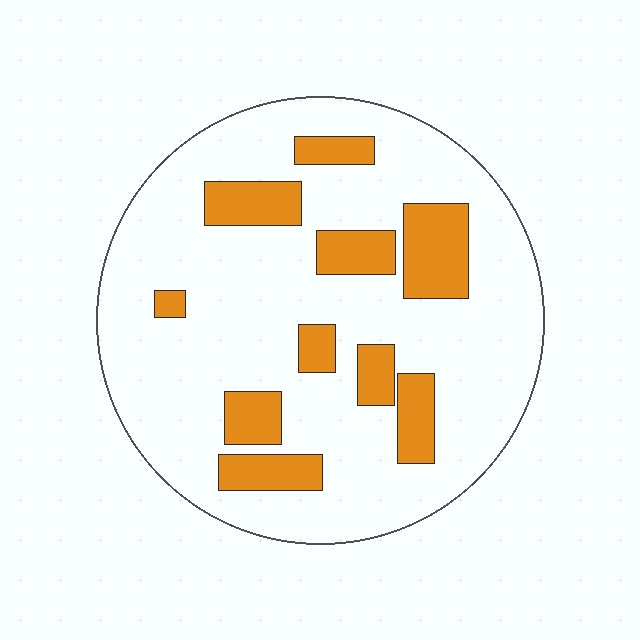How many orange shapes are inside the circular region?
10.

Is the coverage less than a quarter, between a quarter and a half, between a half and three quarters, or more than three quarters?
Less than a quarter.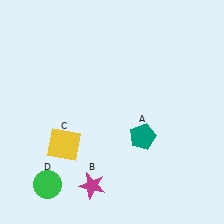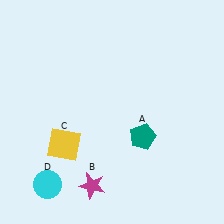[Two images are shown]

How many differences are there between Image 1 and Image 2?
There is 1 difference between the two images.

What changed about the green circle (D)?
In Image 1, D is green. In Image 2, it changed to cyan.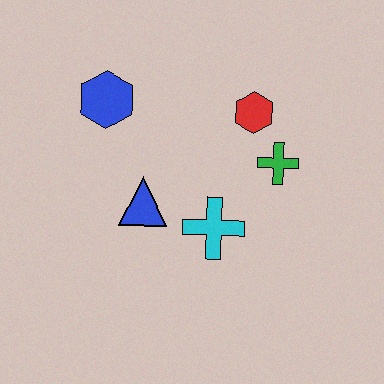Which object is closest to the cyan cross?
The blue triangle is closest to the cyan cross.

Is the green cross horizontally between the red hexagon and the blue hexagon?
No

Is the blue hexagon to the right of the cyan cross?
No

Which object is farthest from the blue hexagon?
The green cross is farthest from the blue hexagon.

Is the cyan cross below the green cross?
Yes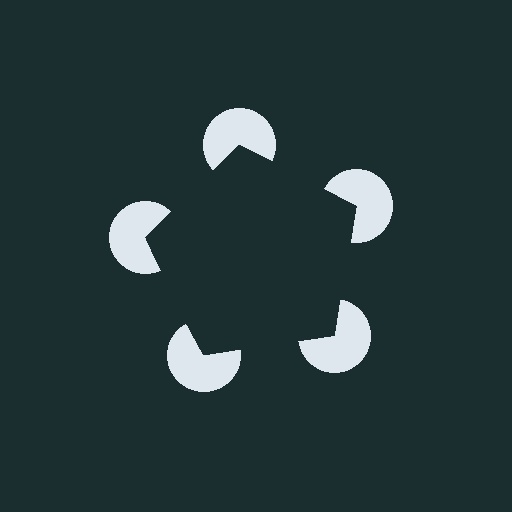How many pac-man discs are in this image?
There are 5 — one at each vertex of the illusory pentagon.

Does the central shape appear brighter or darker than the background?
It typically appears slightly darker than the background, even though no actual brightness change is drawn.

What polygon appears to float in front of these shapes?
An illusory pentagon — its edges are inferred from the aligned wedge cuts in the pac-man discs, not physically drawn.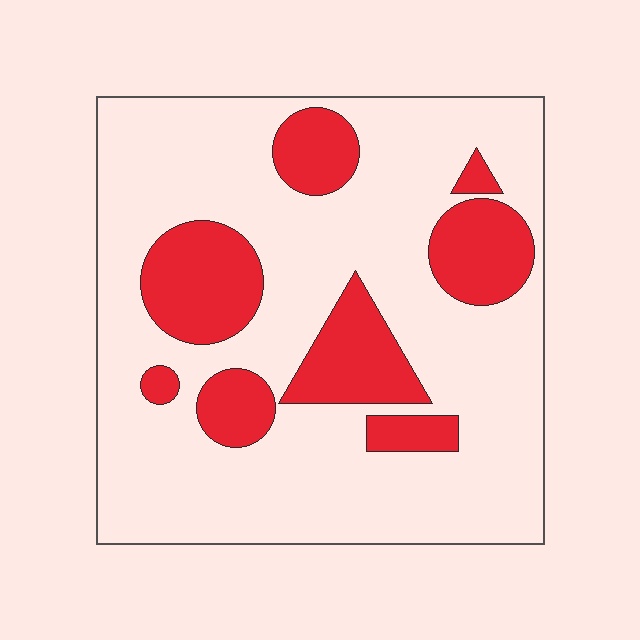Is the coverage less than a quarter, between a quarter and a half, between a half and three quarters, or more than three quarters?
Less than a quarter.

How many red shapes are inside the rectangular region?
8.